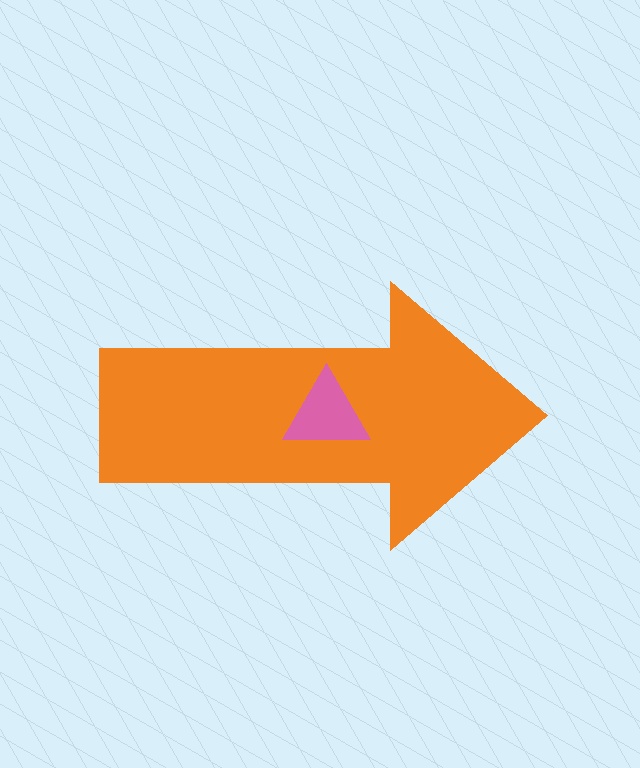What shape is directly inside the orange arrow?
The pink triangle.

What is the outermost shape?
The orange arrow.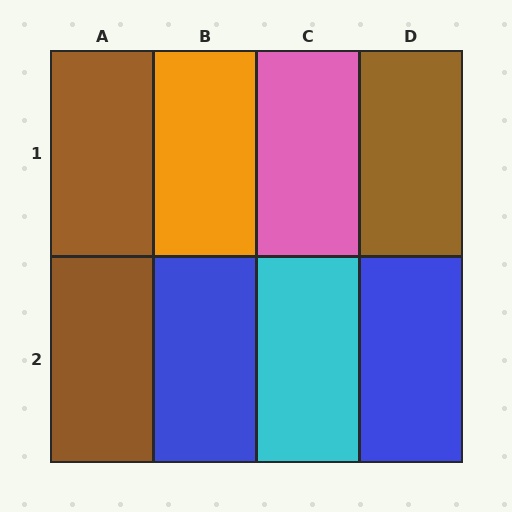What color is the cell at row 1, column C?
Pink.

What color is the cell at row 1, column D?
Brown.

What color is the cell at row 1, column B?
Orange.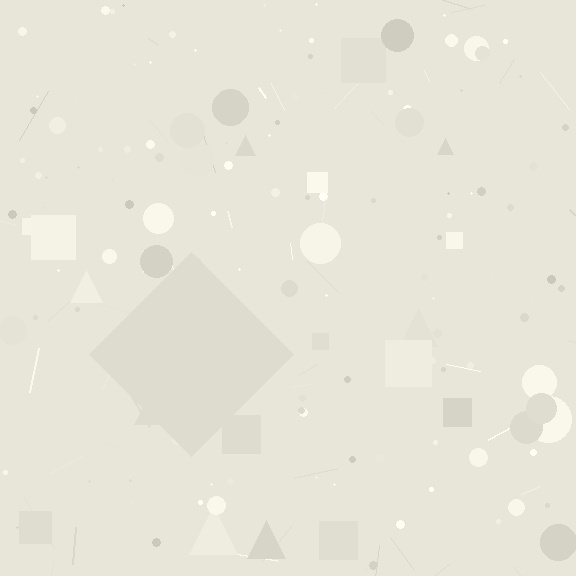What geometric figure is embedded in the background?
A diamond is embedded in the background.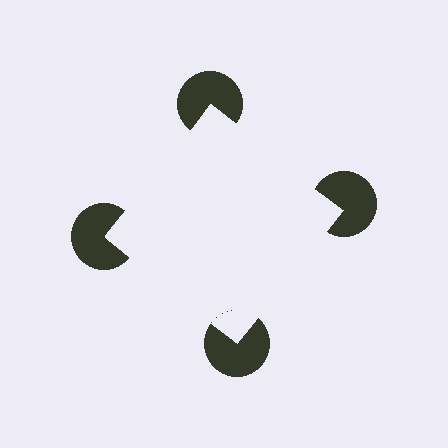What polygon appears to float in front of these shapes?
An illusory square — its edges are inferred from the aligned wedge cuts in the pac-man discs, not physically drawn.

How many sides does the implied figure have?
4 sides.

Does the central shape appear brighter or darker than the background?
It typically appears slightly brighter than the background, even though no actual brightness change is drawn.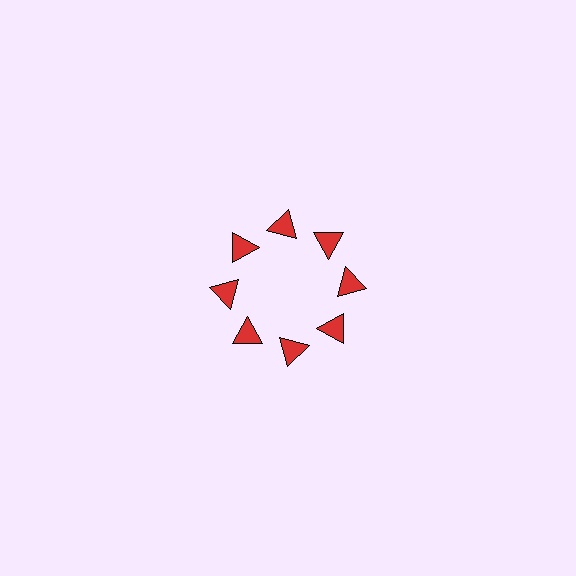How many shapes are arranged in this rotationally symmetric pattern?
There are 8 shapes, arranged in 8 groups of 1.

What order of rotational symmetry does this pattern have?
This pattern has 8-fold rotational symmetry.